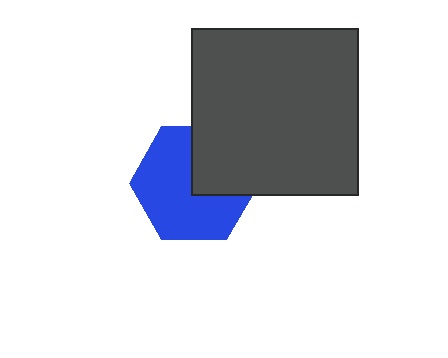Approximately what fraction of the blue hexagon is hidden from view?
Roughly 34% of the blue hexagon is hidden behind the dark gray square.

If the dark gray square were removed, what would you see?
You would see the complete blue hexagon.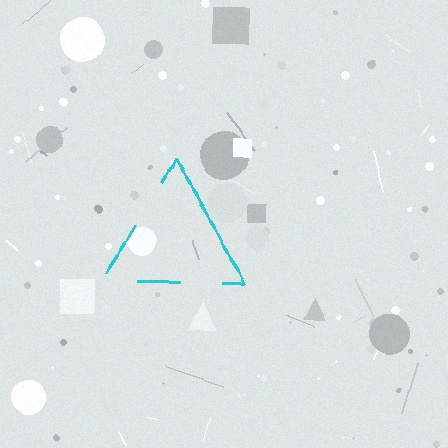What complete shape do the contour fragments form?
The contour fragments form a triangle.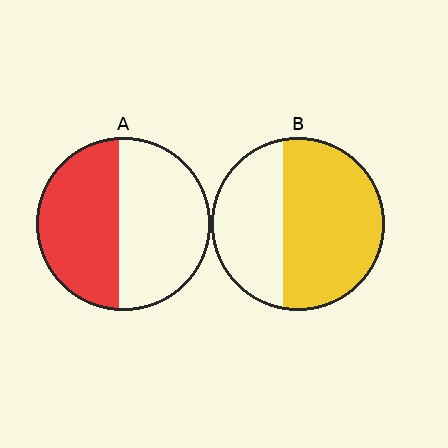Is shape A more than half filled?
Roughly half.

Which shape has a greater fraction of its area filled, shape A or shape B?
Shape B.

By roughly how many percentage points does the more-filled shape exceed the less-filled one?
By roughly 15 percentage points (B over A).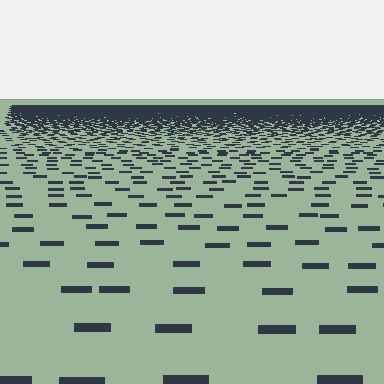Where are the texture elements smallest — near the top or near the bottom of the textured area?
Near the top.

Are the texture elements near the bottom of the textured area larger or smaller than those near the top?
Larger. Near the bottom, elements are closer to the viewer and appear at a bigger on-screen size.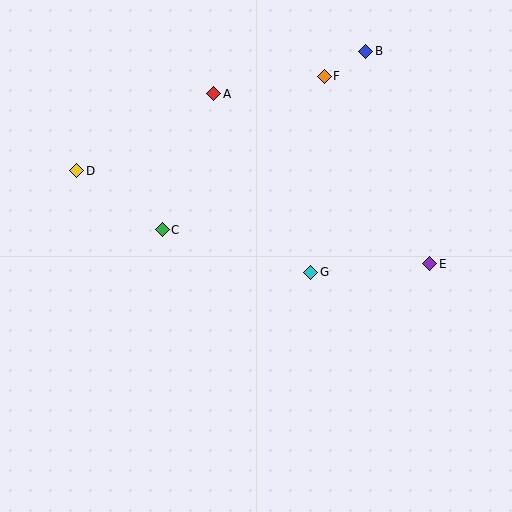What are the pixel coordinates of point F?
Point F is at (324, 76).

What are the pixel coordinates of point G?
Point G is at (311, 272).